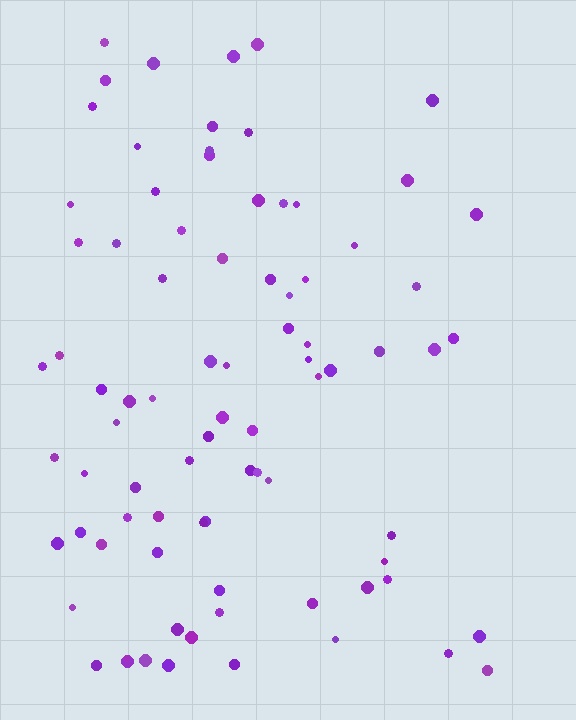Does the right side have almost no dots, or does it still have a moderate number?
Still a moderate number, just noticeably fewer than the left.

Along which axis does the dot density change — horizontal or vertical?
Horizontal.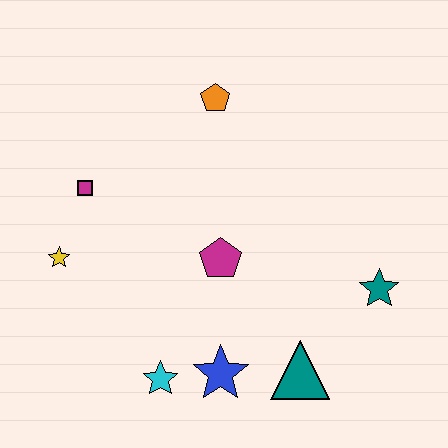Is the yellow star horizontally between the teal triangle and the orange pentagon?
No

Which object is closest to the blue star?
The cyan star is closest to the blue star.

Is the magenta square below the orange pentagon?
Yes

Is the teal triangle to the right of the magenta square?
Yes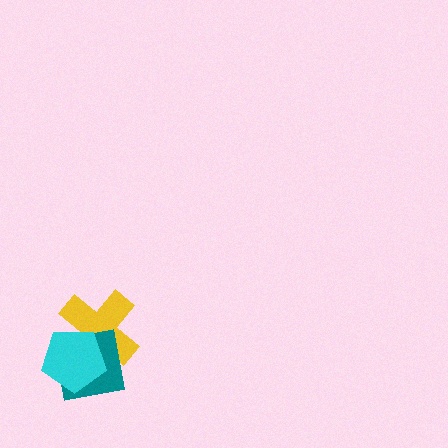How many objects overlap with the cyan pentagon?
2 objects overlap with the cyan pentagon.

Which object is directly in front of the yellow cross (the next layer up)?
The teal square is directly in front of the yellow cross.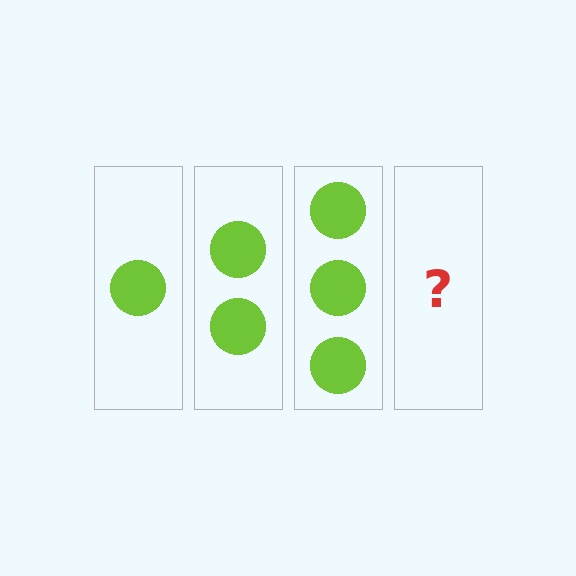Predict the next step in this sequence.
The next step is 4 circles.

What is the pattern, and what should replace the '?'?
The pattern is that each step adds one more circle. The '?' should be 4 circles.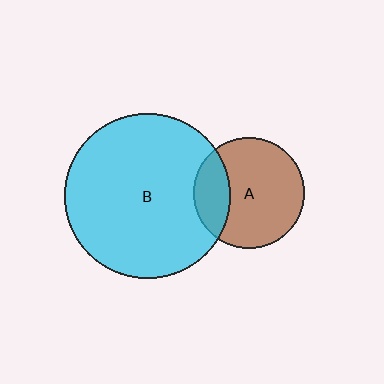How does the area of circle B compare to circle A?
Approximately 2.2 times.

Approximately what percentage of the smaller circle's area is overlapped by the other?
Approximately 25%.